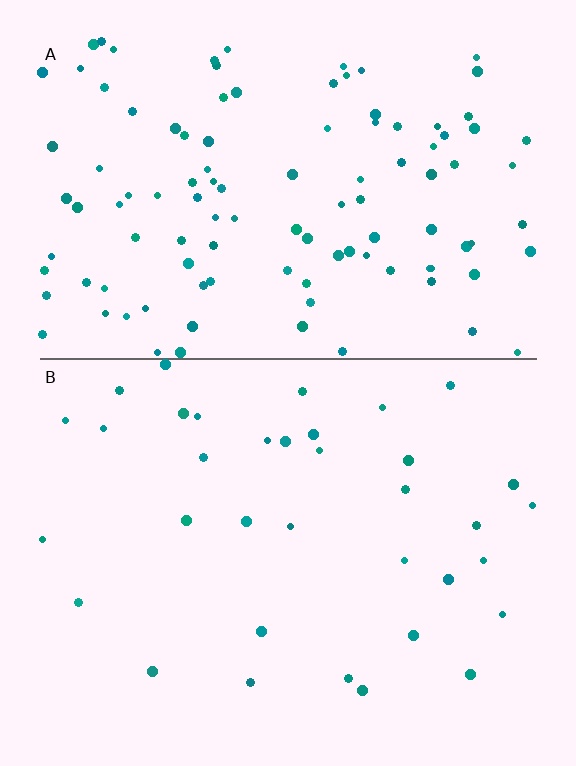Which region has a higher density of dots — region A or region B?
A (the top).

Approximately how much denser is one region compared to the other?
Approximately 3.1× — region A over region B.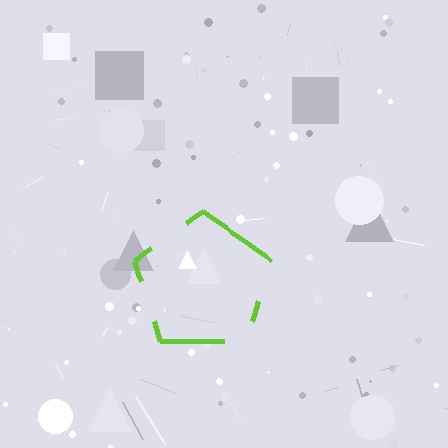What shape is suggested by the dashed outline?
The dashed outline suggests a pentagon.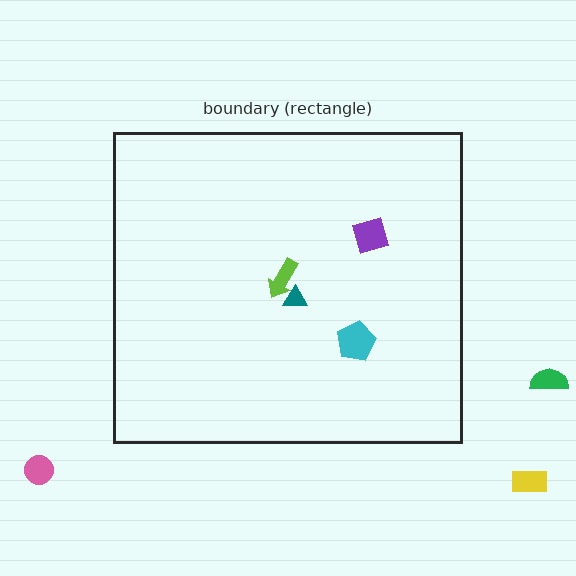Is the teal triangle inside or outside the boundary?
Inside.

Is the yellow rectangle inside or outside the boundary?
Outside.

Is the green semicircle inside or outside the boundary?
Outside.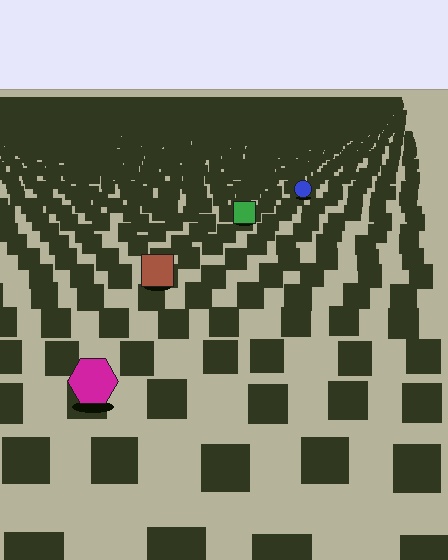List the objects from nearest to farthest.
From nearest to farthest: the magenta hexagon, the brown square, the green square, the blue circle.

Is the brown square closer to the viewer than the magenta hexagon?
No. The magenta hexagon is closer — you can tell from the texture gradient: the ground texture is coarser near it.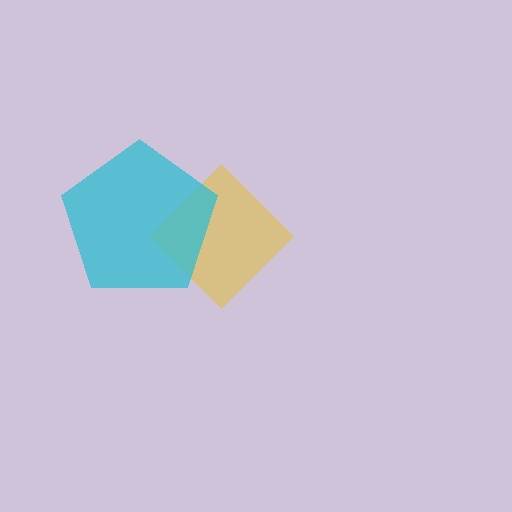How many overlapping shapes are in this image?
There are 2 overlapping shapes in the image.